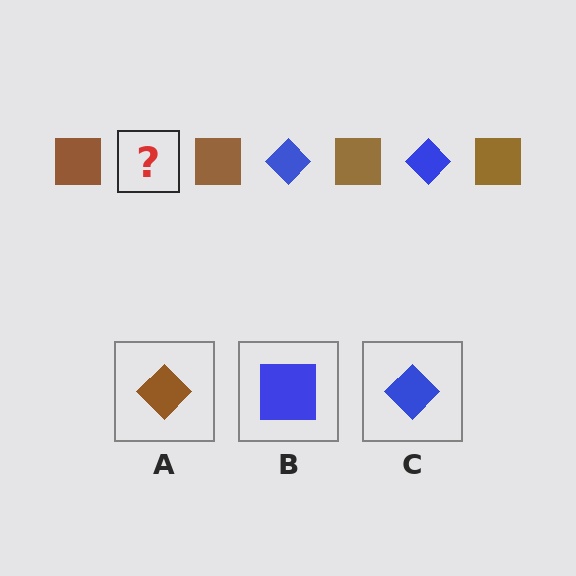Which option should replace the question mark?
Option C.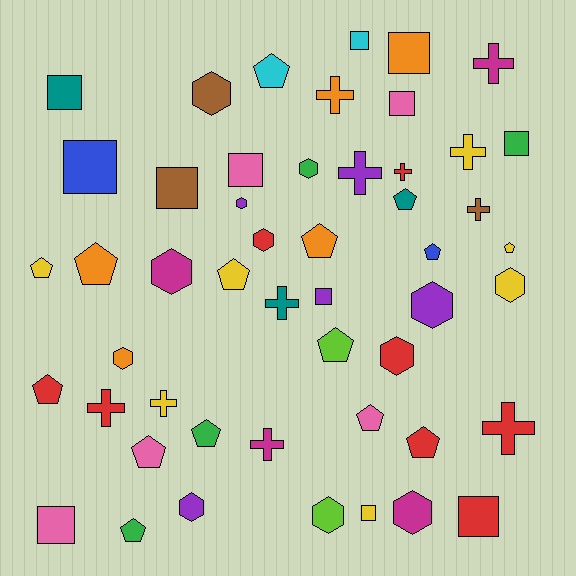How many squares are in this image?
There are 12 squares.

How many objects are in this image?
There are 50 objects.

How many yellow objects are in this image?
There are 7 yellow objects.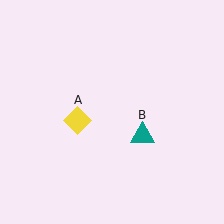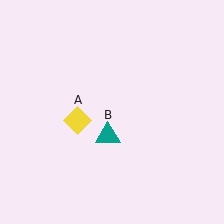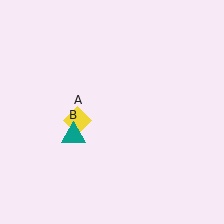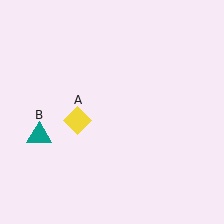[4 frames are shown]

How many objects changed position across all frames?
1 object changed position: teal triangle (object B).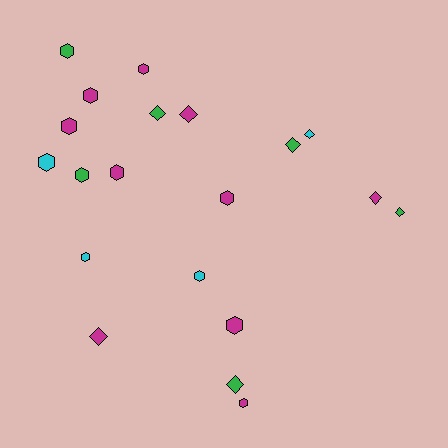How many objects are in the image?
There are 20 objects.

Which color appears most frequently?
Magenta, with 10 objects.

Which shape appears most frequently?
Hexagon, with 12 objects.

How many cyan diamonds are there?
There is 1 cyan diamond.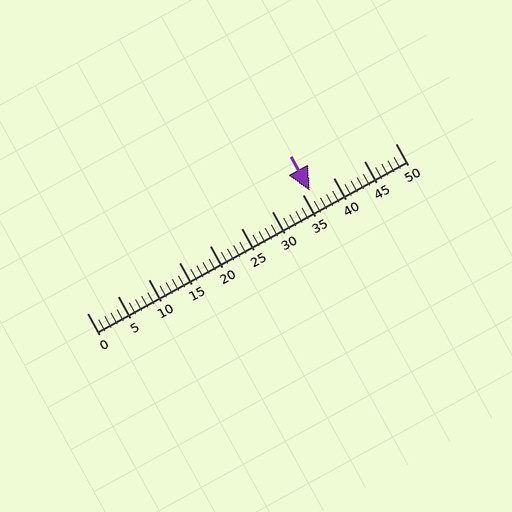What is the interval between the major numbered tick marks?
The major tick marks are spaced 5 units apart.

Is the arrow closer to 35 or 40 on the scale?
The arrow is closer to 35.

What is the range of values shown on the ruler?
The ruler shows values from 0 to 50.